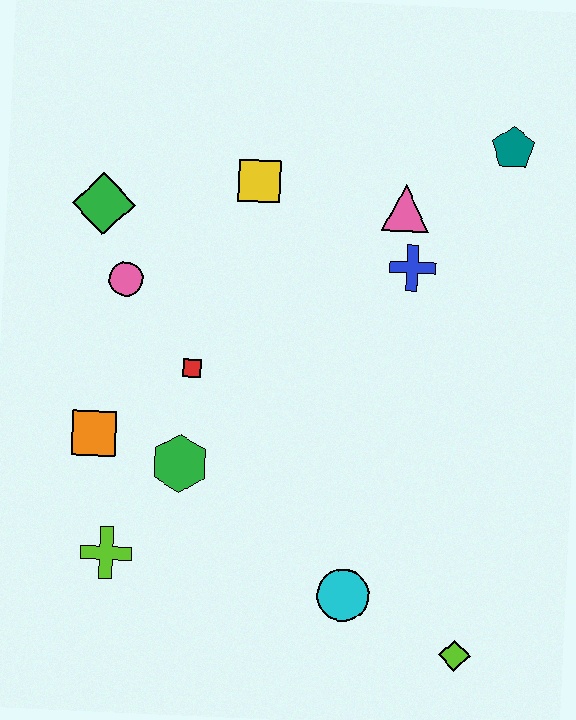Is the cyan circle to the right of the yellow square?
Yes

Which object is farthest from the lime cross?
The teal pentagon is farthest from the lime cross.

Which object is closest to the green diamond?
The pink circle is closest to the green diamond.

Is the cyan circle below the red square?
Yes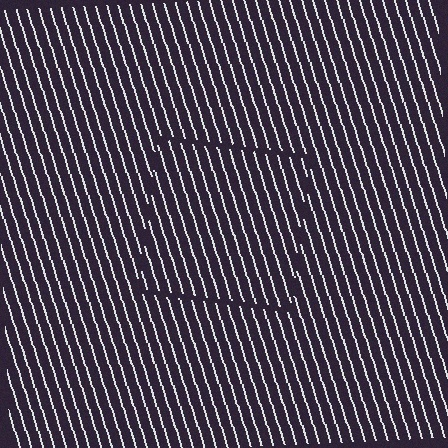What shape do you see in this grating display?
An illusory square. The interior of the shape contains the same grating, shifted by half a period — the contour is defined by the phase discontinuity where line-ends from the inner and outer gratings abut.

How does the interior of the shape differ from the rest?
The interior of the shape contains the same grating, shifted by half a period — the contour is defined by the phase discontinuity where line-ends from the inner and outer gratings abut.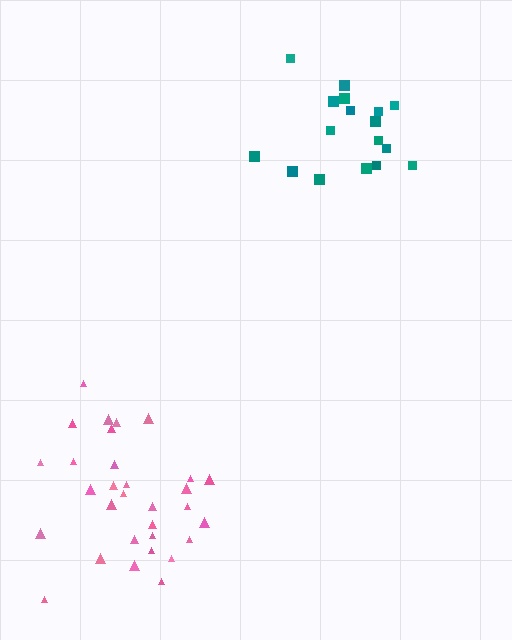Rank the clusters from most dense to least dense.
pink, teal.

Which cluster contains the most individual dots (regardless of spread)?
Pink (32).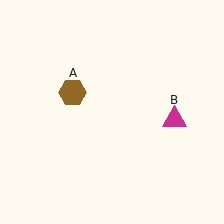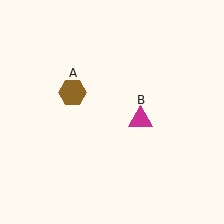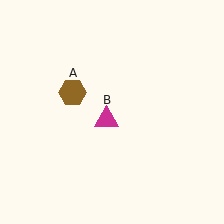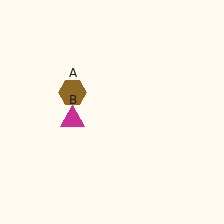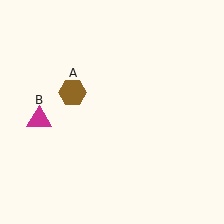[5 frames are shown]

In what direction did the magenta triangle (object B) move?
The magenta triangle (object B) moved left.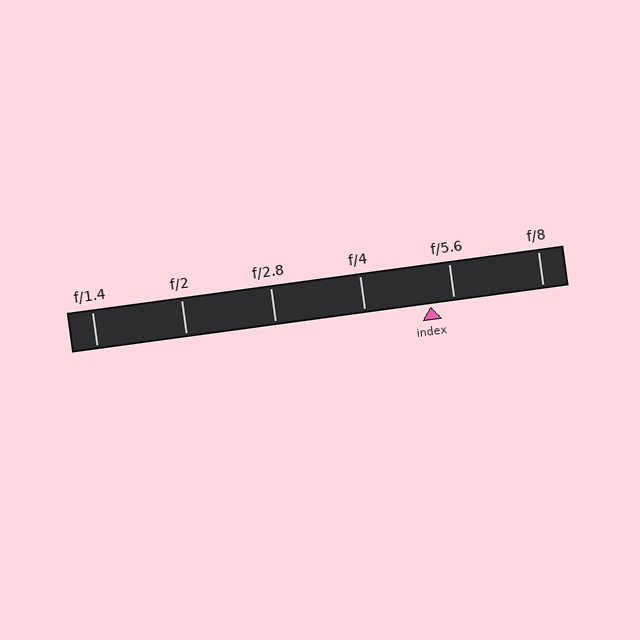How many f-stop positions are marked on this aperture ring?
There are 6 f-stop positions marked.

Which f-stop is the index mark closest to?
The index mark is closest to f/5.6.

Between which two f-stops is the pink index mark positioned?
The index mark is between f/4 and f/5.6.